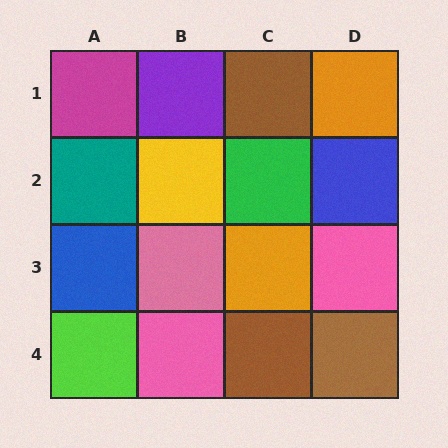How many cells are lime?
1 cell is lime.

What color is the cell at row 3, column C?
Orange.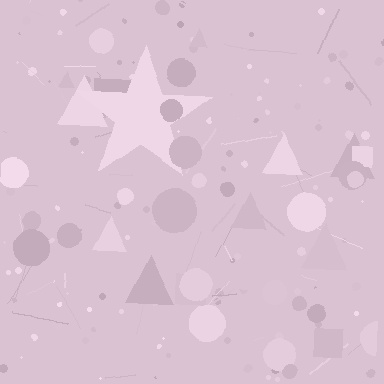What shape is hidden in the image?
A star is hidden in the image.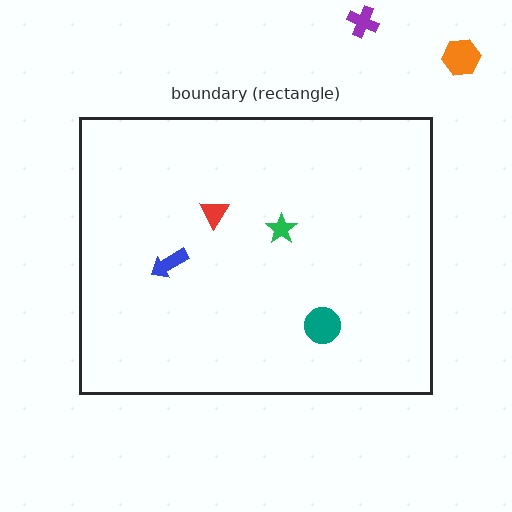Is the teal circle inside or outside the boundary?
Inside.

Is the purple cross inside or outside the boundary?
Outside.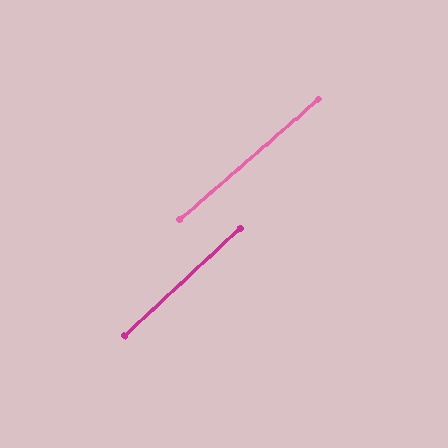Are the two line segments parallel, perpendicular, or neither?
Parallel — their directions differ by only 1.6°.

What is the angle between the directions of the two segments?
Approximately 2 degrees.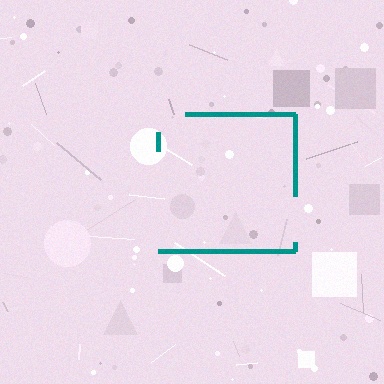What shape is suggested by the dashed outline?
The dashed outline suggests a square.